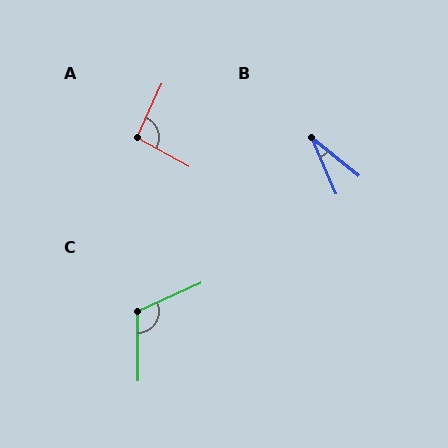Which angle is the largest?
C, at approximately 113 degrees.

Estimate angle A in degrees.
Approximately 95 degrees.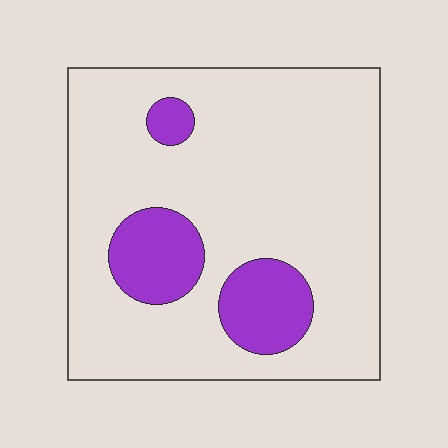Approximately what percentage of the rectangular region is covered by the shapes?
Approximately 15%.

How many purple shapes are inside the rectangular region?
3.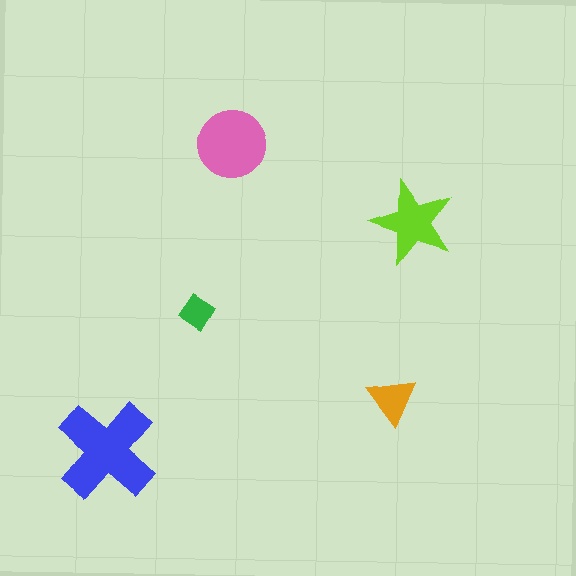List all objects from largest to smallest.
The blue cross, the pink circle, the lime star, the orange triangle, the green diamond.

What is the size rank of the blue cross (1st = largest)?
1st.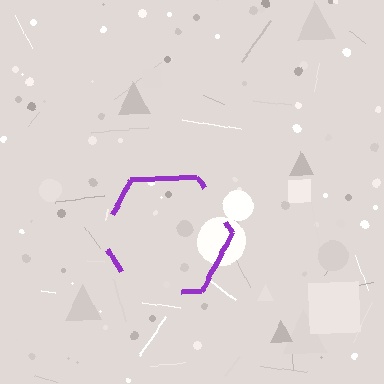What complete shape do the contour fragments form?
The contour fragments form a hexagon.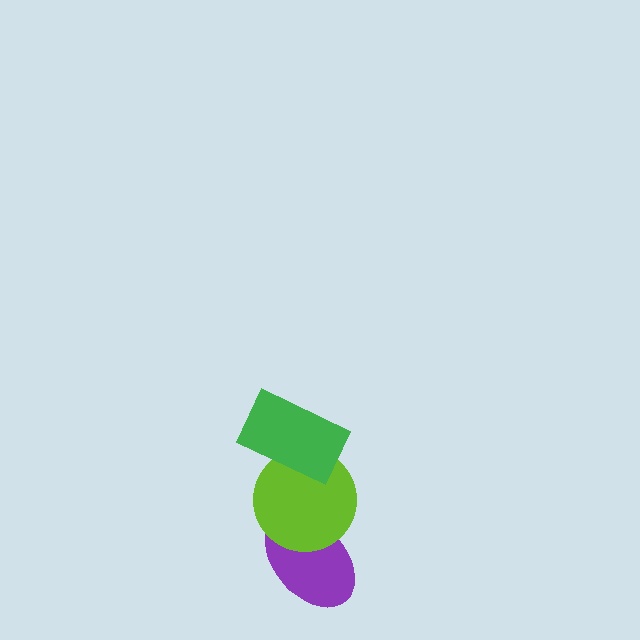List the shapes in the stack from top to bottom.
From top to bottom: the green rectangle, the lime circle, the purple ellipse.